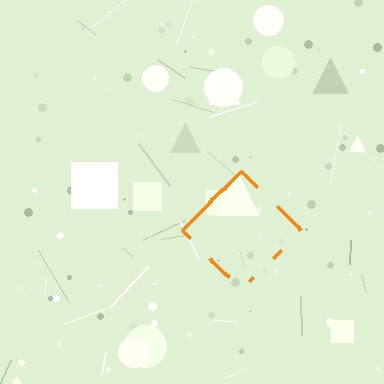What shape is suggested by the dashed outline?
The dashed outline suggests a diamond.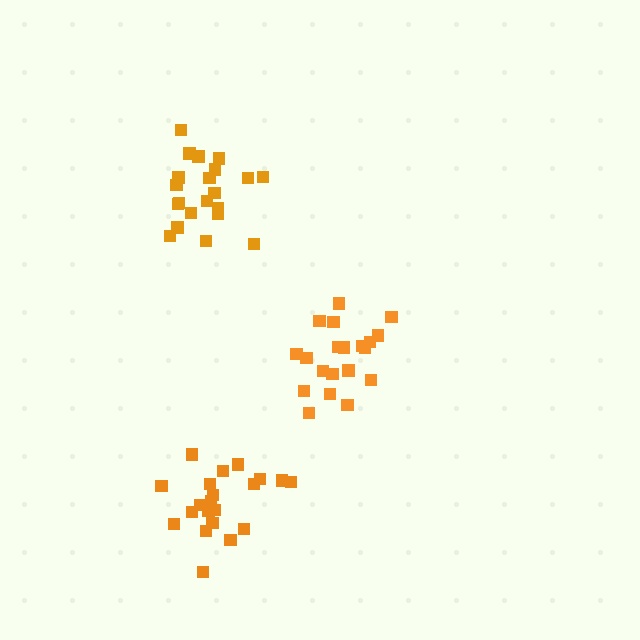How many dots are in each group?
Group 1: 20 dots, Group 2: 21 dots, Group 3: 21 dots (62 total).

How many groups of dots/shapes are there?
There are 3 groups.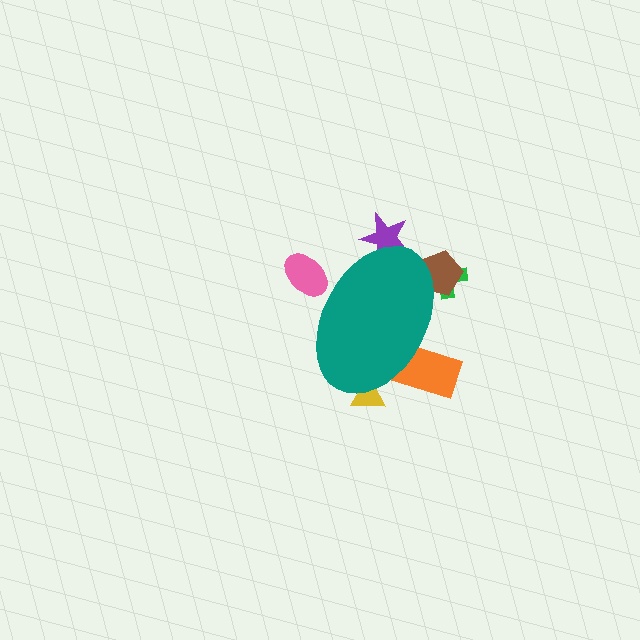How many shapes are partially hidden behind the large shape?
6 shapes are partially hidden.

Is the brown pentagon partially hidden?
Yes, the brown pentagon is partially hidden behind the teal ellipse.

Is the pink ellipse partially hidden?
Yes, the pink ellipse is partially hidden behind the teal ellipse.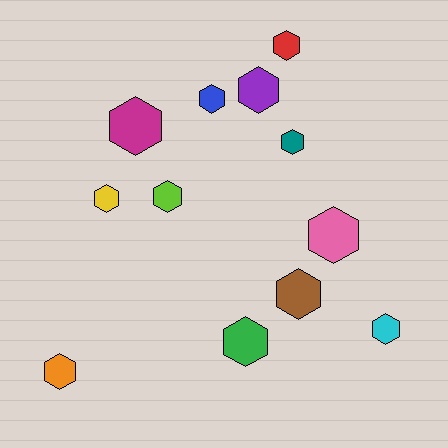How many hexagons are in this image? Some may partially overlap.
There are 12 hexagons.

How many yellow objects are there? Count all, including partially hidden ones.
There is 1 yellow object.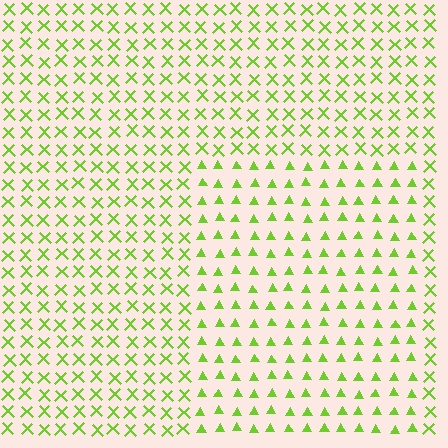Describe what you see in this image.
The image is filled with small lime elements arranged in a uniform grid. A rectangle-shaped region contains triangles, while the surrounding area contains X marks. The boundary is defined purely by the change in element shape.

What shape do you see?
I see a rectangle.